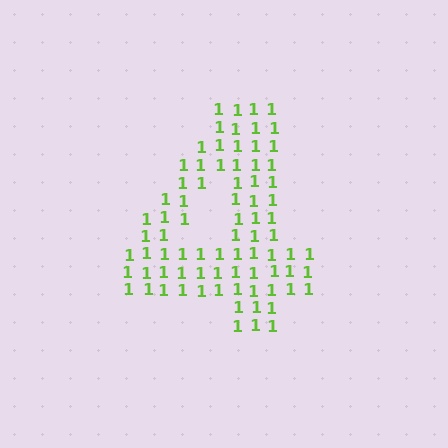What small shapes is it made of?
It is made of small digit 1's.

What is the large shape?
The large shape is the digit 4.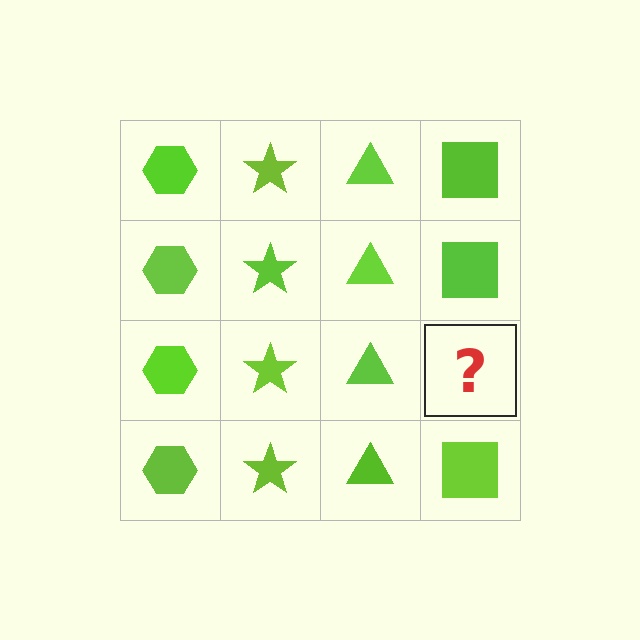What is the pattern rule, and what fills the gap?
The rule is that each column has a consistent shape. The gap should be filled with a lime square.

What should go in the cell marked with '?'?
The missing cell should contain a lime square.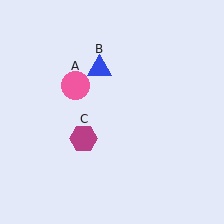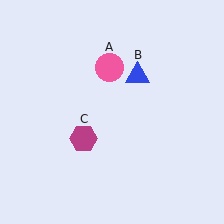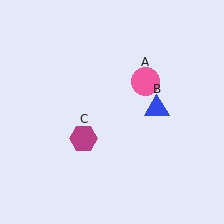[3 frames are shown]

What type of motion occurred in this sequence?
The pink circle (object A), blue triangle (object B) rotated clockwise around the center of the scene.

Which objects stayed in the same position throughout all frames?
Magenta hexagon (object C) remained stationary.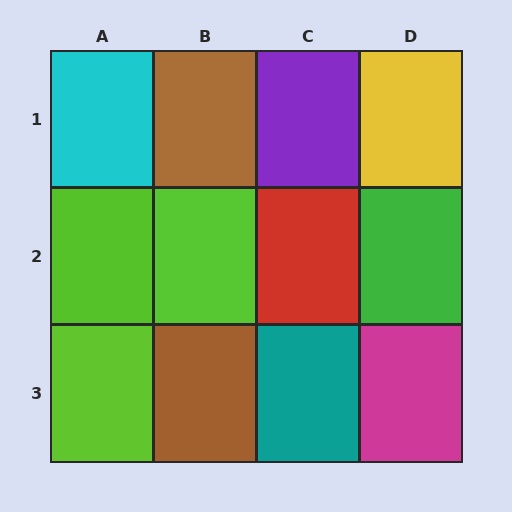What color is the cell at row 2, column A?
Lime.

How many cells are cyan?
1 cell is cyan.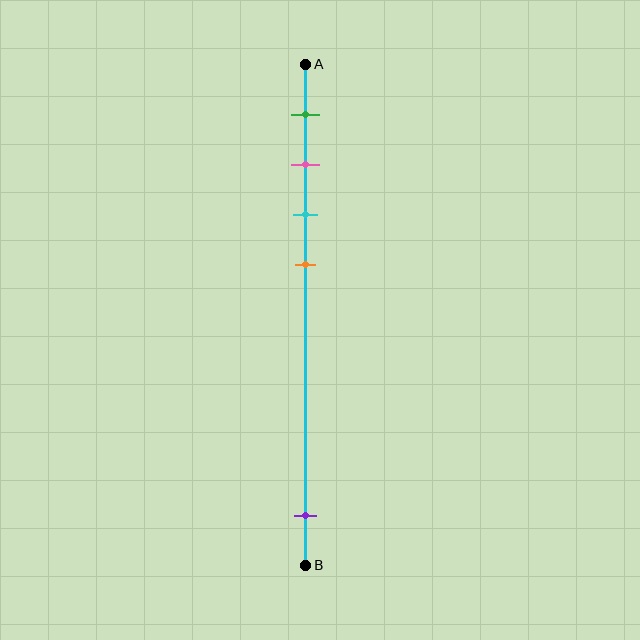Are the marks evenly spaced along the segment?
No, the marks are not evenly spaced.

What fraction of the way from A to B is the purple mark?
The purple mark is approximately 90% (0.9) of the way from A to B.